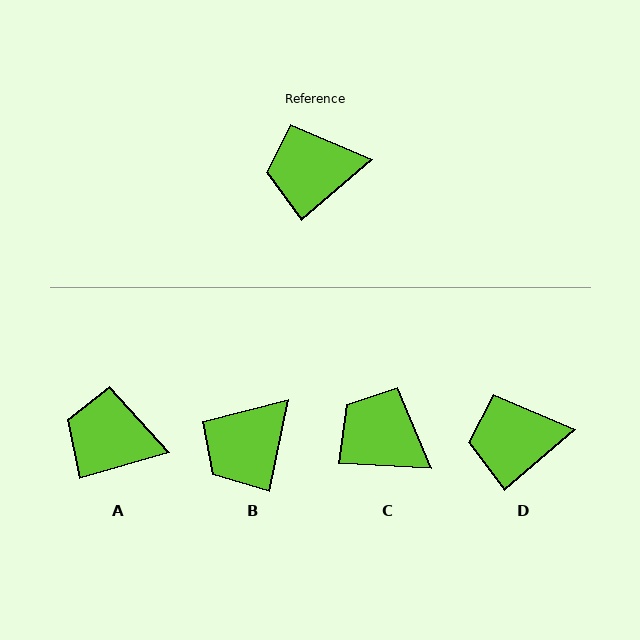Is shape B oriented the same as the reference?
No, it is off by about 37 degrees.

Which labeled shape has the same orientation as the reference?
D.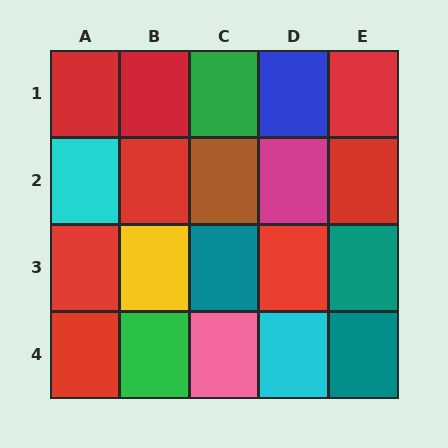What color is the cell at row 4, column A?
Red.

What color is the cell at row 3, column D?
Red.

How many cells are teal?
3 cells are teal.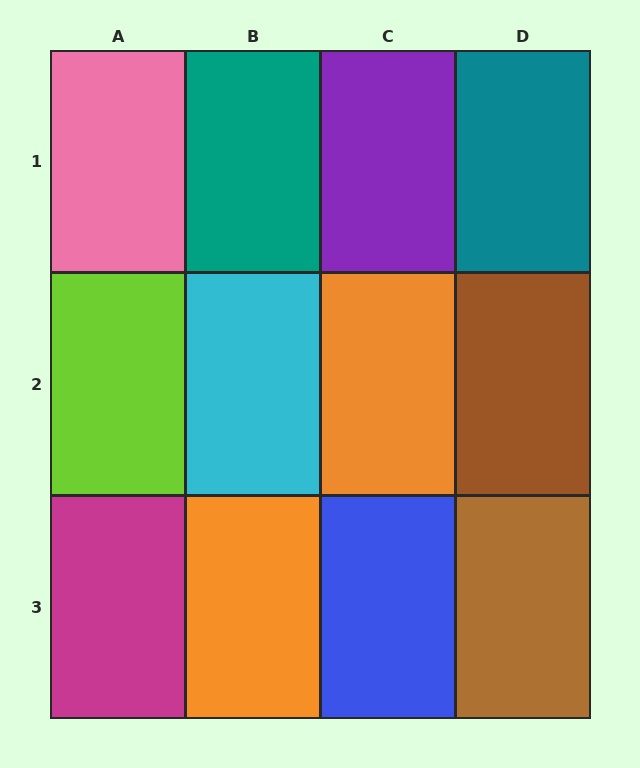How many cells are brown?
2 cells are brown.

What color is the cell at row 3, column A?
Magenta.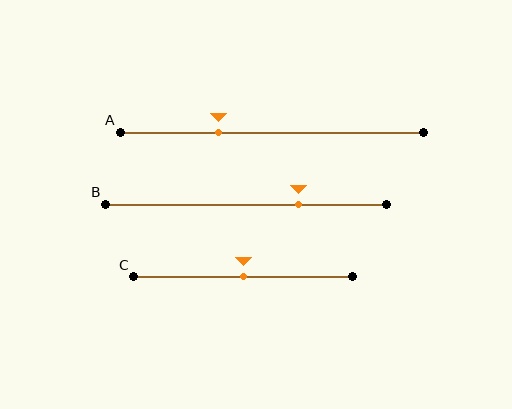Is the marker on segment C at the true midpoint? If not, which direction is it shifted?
Yes, the marker on segment C is at the true midpoint.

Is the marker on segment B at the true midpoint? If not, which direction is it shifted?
No, the marker on segment B is shifted to the right by about 19% of the segment length.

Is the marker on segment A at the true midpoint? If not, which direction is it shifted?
No, the marker on segment A is shifted to the left by about 18% of the segment length.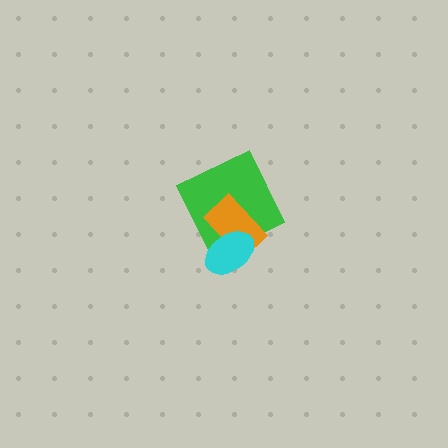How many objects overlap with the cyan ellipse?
2 objects overlap with the cyan ellipse.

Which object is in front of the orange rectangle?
The cyan ellipse is in front of the orange rectangle.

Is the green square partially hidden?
Yes, it is partially covered by another shape.